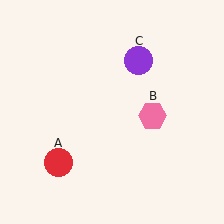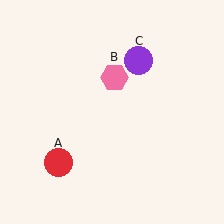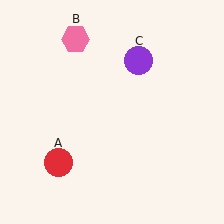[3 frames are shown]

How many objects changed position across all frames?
1 object changed position: pink hexagon (object B).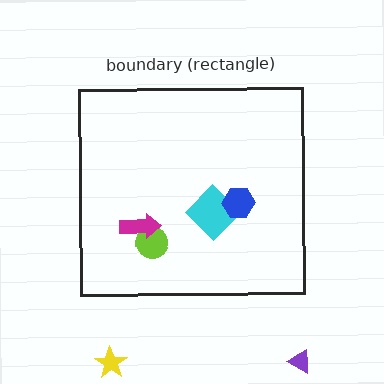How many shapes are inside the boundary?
4 inside, 2 outside.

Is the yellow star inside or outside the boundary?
Outside.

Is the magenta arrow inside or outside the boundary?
Inside.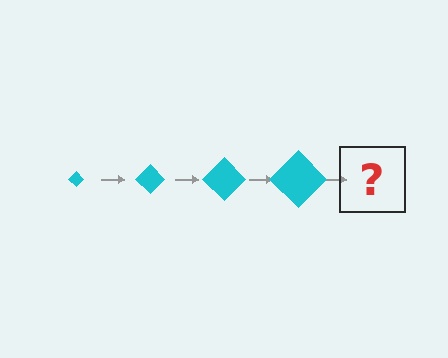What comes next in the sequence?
The next element should be a cyan diamond, larger than the previous one.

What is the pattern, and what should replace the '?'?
The pattern is that the diamond gets progressively larger each step. The '?' should be a cyan diamond, larger than the previous one.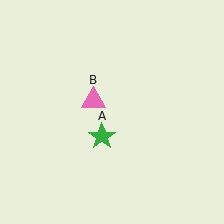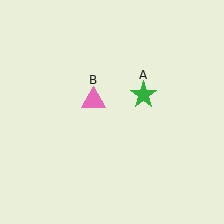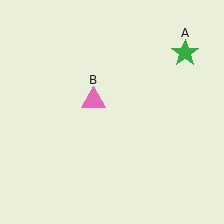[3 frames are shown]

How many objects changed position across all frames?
1 object changed position: green star (object A).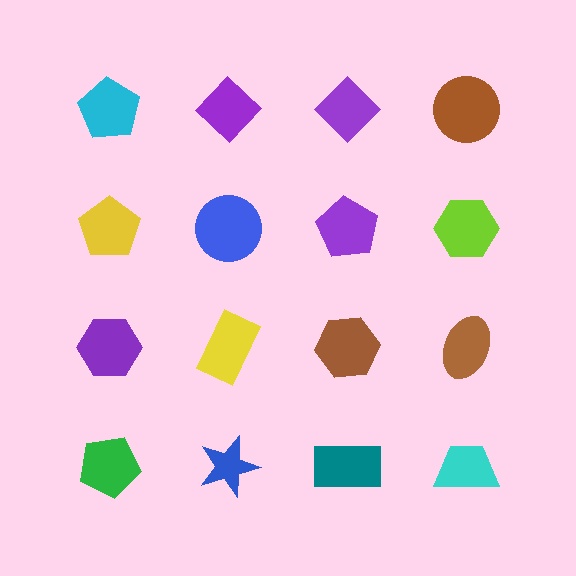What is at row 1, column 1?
A cyan pentagon.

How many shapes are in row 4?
4 shapes.